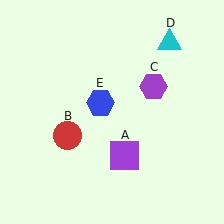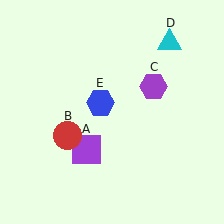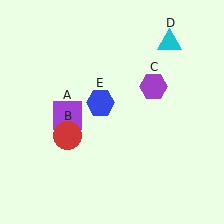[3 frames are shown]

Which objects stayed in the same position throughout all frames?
Red circle (object B) and purple hexagon (object C) and cyan triangle (object D) and blue hexagon (object E) remained stationary.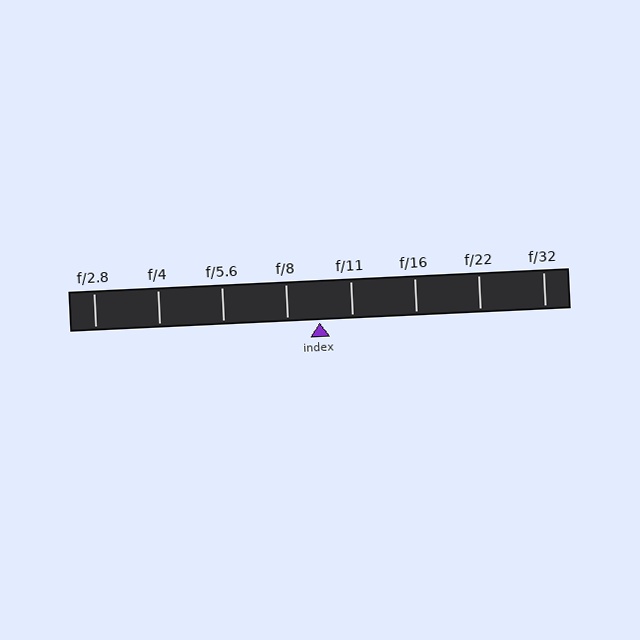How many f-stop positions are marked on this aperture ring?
There are 8 f-stop positions marked.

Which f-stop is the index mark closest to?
The index mark is closest to f/8.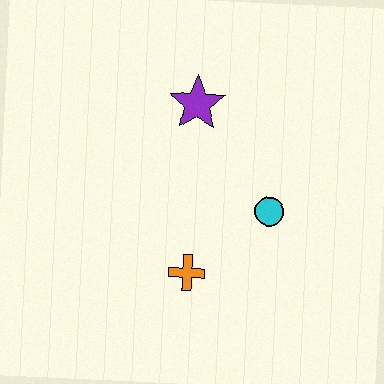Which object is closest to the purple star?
The cyan circle is closest to the purple star.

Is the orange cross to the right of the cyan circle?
No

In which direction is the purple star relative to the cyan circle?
The purple star is above the cyan circle.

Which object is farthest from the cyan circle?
The purple star is farthest from the cyan circle.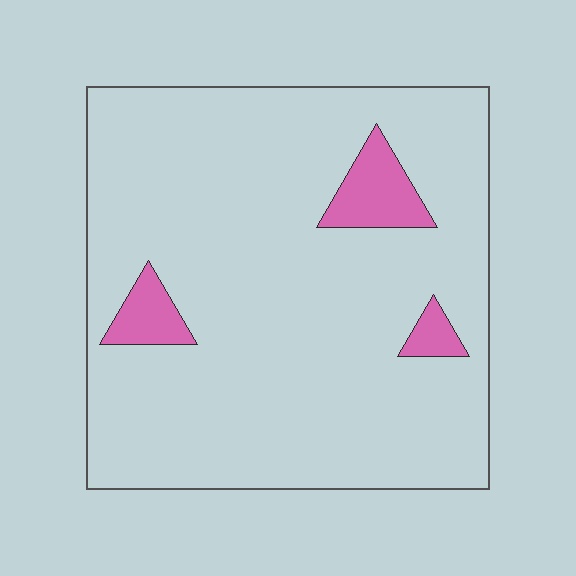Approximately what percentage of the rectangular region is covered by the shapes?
Approximately 10%.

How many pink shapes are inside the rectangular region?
3.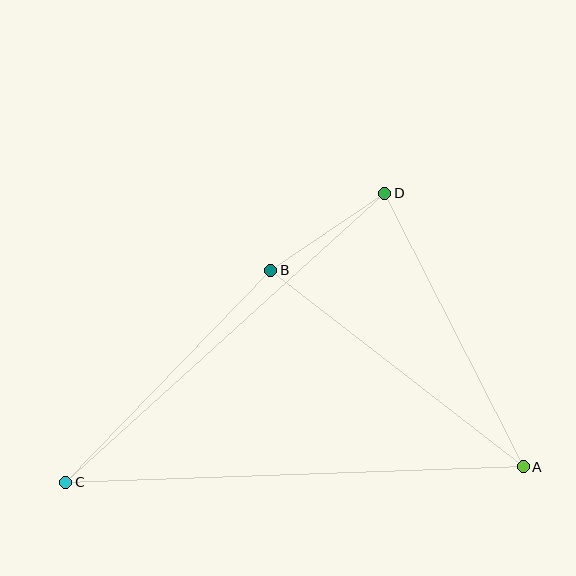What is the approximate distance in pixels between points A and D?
The distance between A and D is approximately 307 pixels.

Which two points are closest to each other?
Points B and D are closest to each other.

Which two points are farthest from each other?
Points A and C are farthest from each other.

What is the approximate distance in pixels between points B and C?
The distance between B and C is approximately 295 pixels.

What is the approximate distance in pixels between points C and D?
The distance between C and D is approximately 431 pixels.